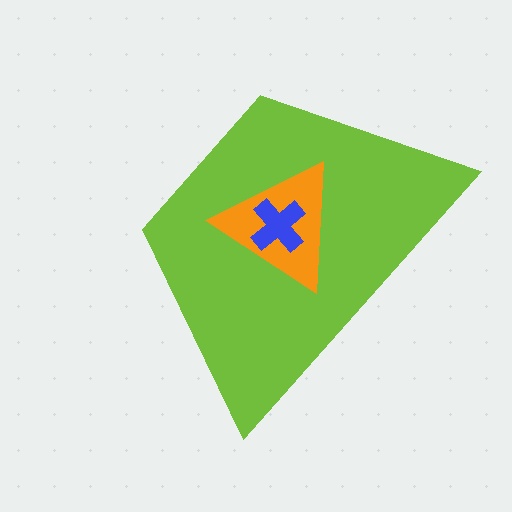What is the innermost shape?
The blue cross.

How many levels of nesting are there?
3.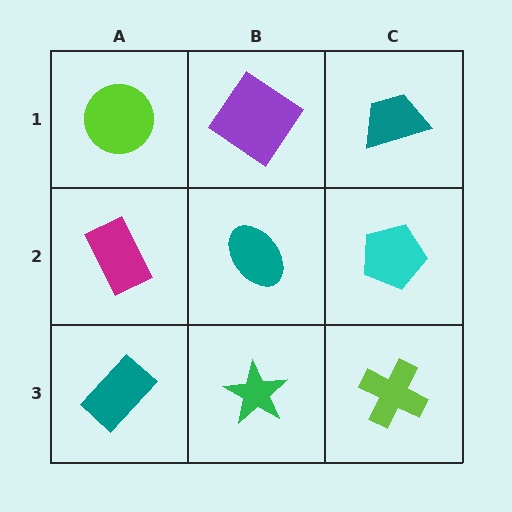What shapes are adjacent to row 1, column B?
A teal ellipse (row 2, column B), a lime circle (row 1, column A), a teal trapezoid (row 1, column C).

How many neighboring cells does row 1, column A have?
2.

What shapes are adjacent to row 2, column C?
A teal trapezoid (row 1, column C), a lime cross (row 3, column C), a teal ellipse (row 2, column B).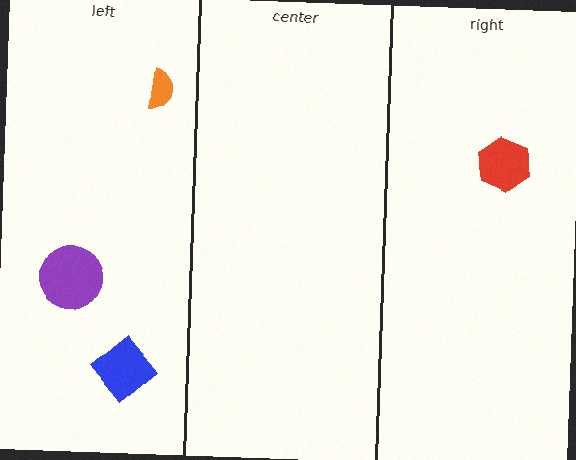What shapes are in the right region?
The red hexagon.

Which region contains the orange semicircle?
The left region.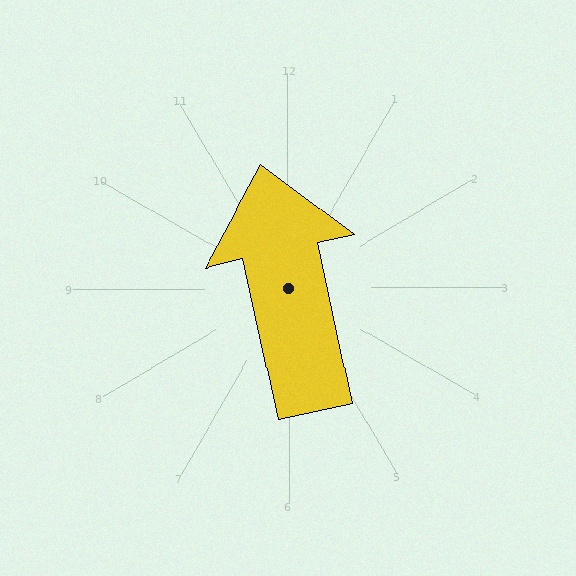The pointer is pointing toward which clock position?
Roughly 12 o'clock.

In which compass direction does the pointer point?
North.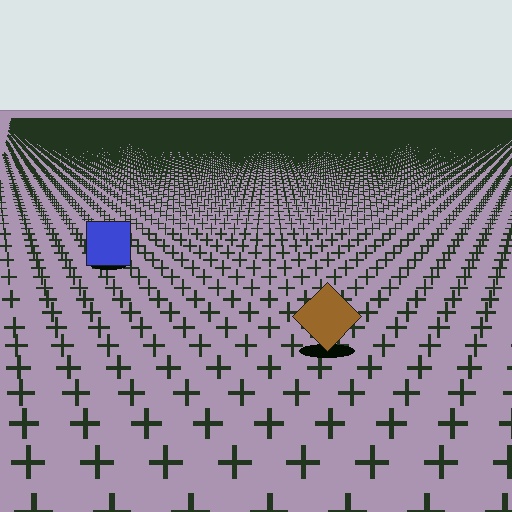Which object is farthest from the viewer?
The blue square is farthest from the viewer. It appears smaller and the ground texture around it is denser.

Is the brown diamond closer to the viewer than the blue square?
Yes. The brown diamond is closer — you can tell from the texture gradient: the ground texture is coarser near it.